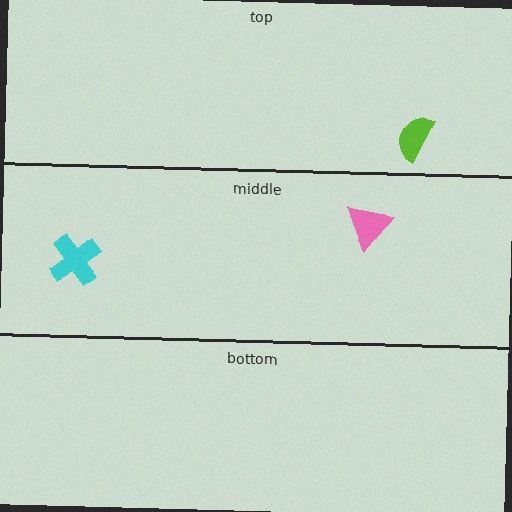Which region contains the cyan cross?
The middle region.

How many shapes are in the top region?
1.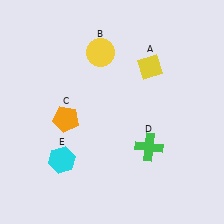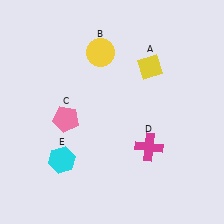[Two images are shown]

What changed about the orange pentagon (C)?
In Image 1, C is orange. In Image 2, it changed to pink.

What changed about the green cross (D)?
In Image 1, D is green. In Image 2, it changed to magenta.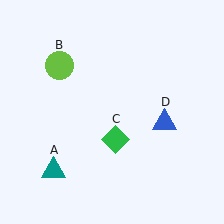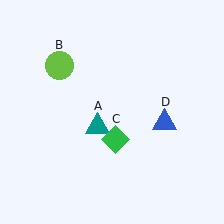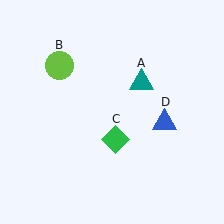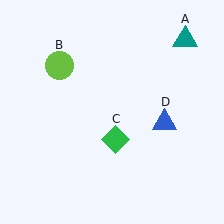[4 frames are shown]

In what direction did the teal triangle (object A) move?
The teal triangle (object A) moved up and to the right.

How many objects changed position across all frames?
1 object changed position: teal triangle (object A).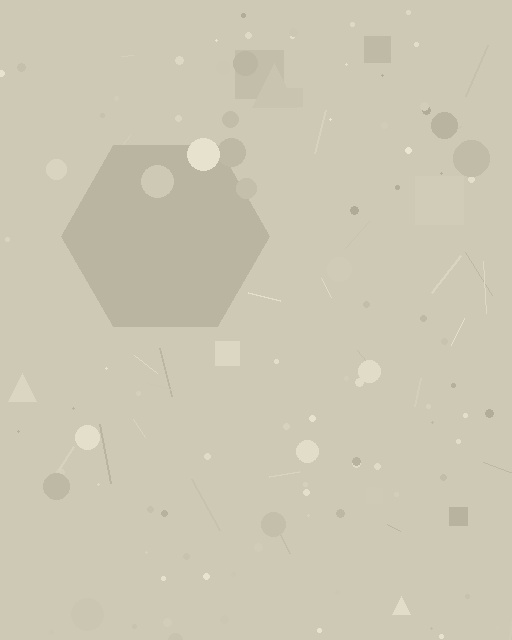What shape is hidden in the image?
A hexagon is hidden in the image.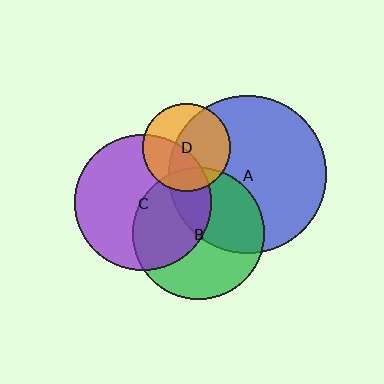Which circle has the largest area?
Circle A (blue).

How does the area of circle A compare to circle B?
Approximately 1.4 times.